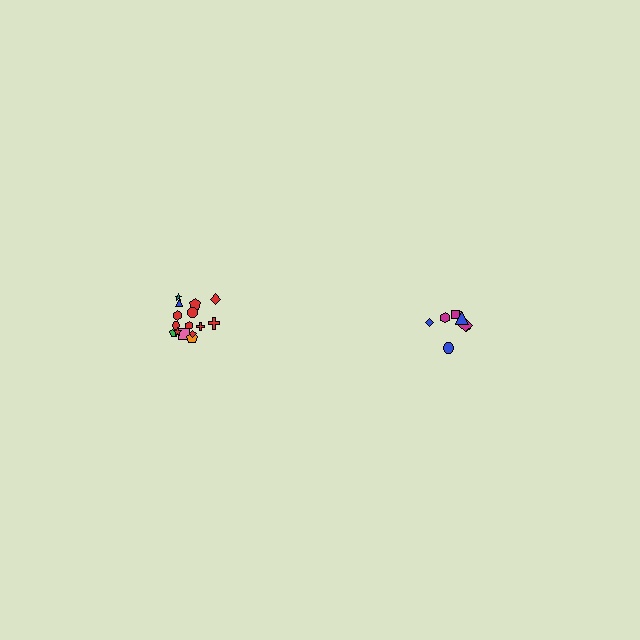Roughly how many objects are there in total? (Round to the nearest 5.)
Roughly 25 objects in total.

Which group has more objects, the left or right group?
The left group.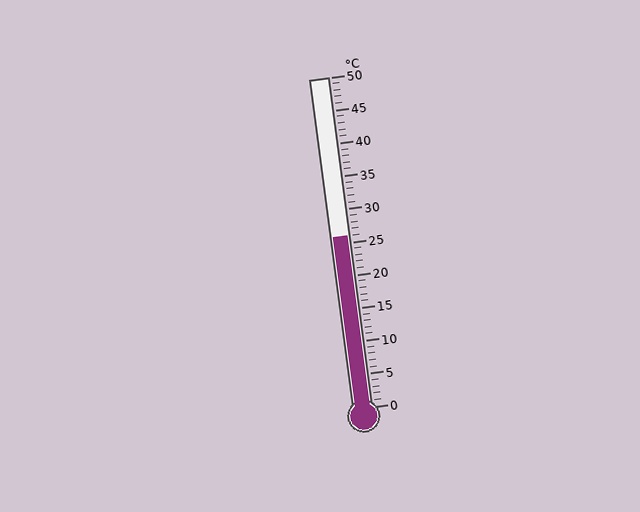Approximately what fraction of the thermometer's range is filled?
The thermometer is filled to approximately 50% of its range.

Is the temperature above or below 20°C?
The temperature is above 20°C.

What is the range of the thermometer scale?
The thermometer scale ranges from 0°C to 50°C.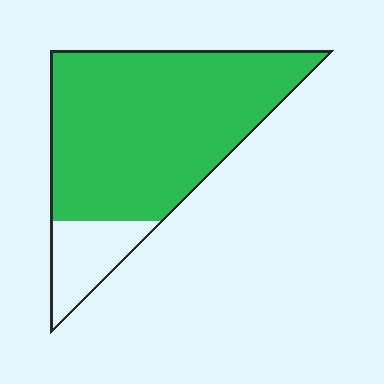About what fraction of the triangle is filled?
About five sixths (5/6).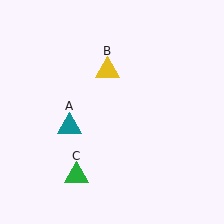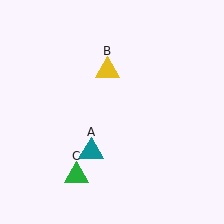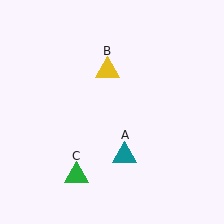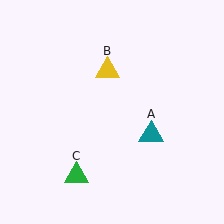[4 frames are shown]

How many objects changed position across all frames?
1 object changed position: teal triangle (object A).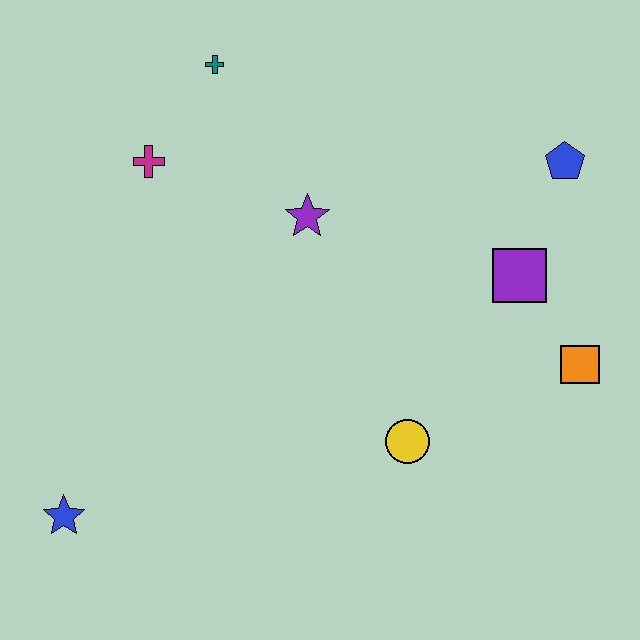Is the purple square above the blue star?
Yes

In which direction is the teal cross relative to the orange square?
The teal cross is to the left of the orange square.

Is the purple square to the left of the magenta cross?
No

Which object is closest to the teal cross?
The magenta cross is closest to the teal cross.